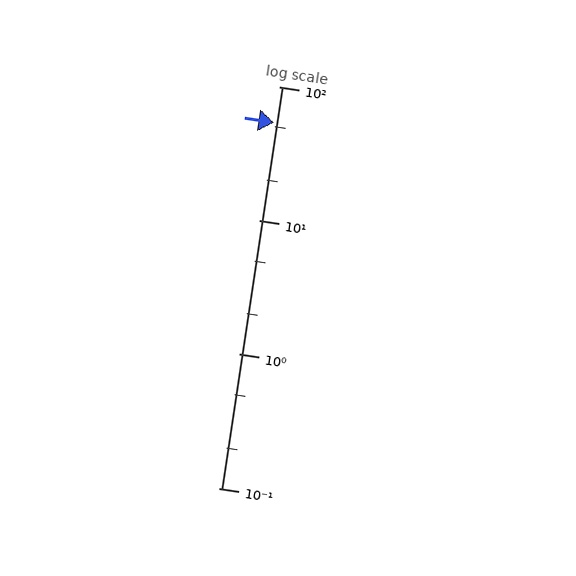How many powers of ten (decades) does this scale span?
The scale spans 3 decades, from 0.1 to 100.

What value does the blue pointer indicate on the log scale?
The pointer indicates approximately 54.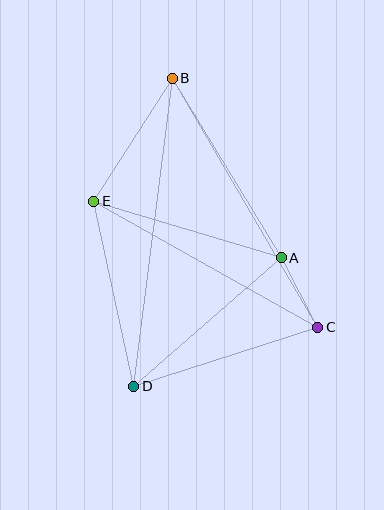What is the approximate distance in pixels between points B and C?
The distance between B and C is approximately 288 pixels.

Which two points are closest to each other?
Points A and C are closest to each other.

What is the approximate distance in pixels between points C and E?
The distance between C and E is approximately 257 pixels.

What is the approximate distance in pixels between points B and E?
The distance between B and E is approximately 146 pixels.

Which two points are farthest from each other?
Points B and D are farthest from each other.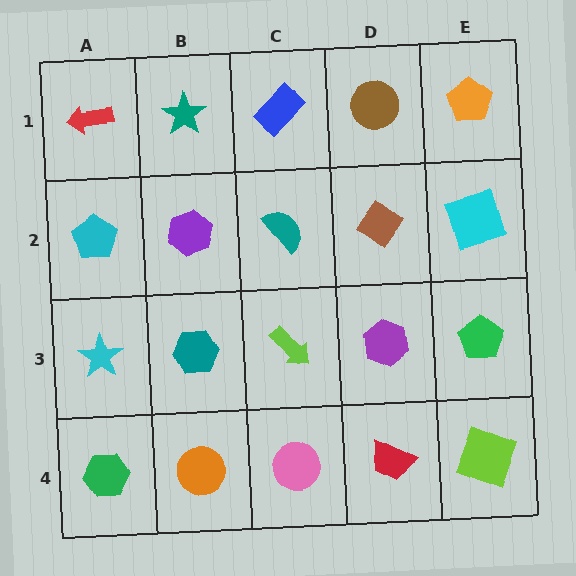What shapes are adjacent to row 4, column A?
A cyan star (row 3, column A), an orange circle (row 4, column B).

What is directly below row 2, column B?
A teal hexagon.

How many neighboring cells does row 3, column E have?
3.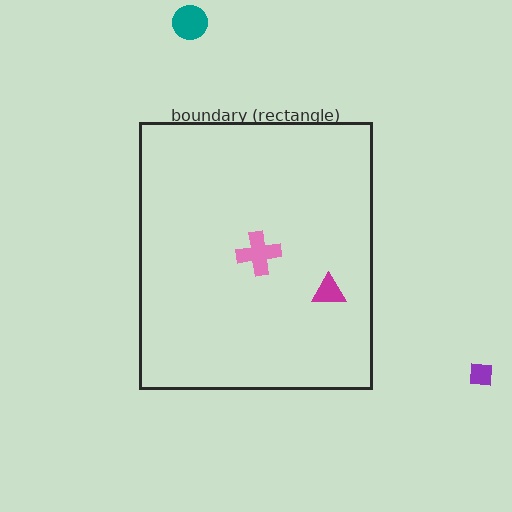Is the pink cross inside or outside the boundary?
Inside.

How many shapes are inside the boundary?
2 inside, 2 outside.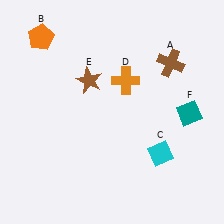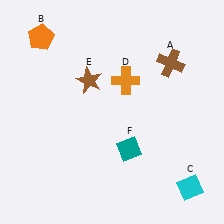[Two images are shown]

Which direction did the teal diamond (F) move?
The teal diamond (F) moved left.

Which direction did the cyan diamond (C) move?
The cyan diamond (C) moved down.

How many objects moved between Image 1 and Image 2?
2 objects moved between the two images.